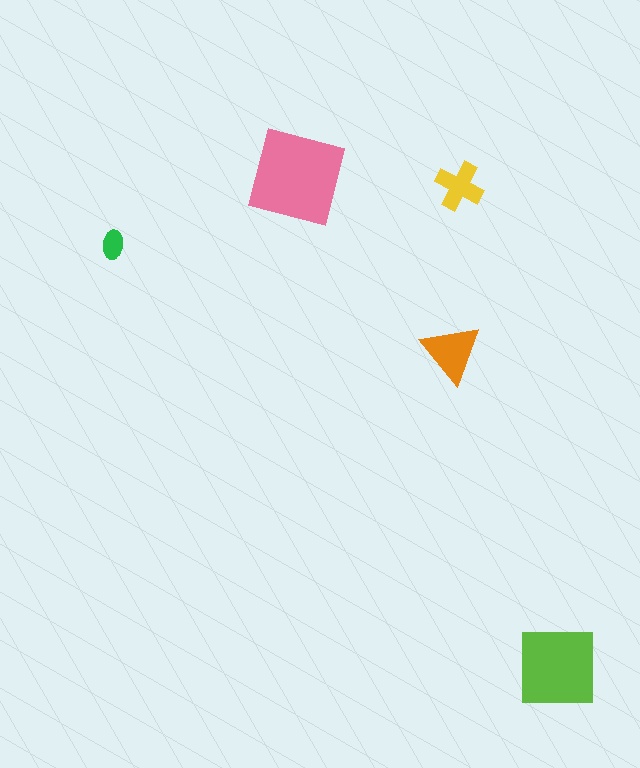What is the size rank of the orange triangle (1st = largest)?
3rd.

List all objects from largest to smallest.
The pink square, the lime square, the orange triangle, the yellow cross, the green ellipse.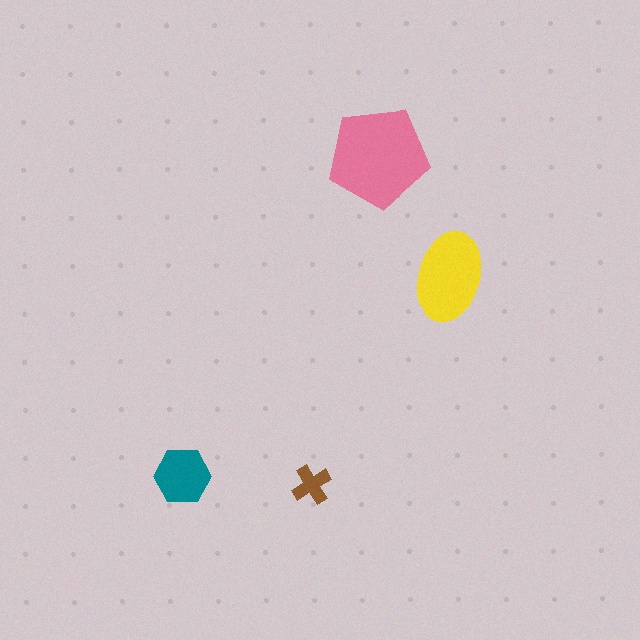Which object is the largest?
The pink pentagon.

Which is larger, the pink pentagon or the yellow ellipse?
The pink pentagon.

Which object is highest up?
The pink pentagon is topmost.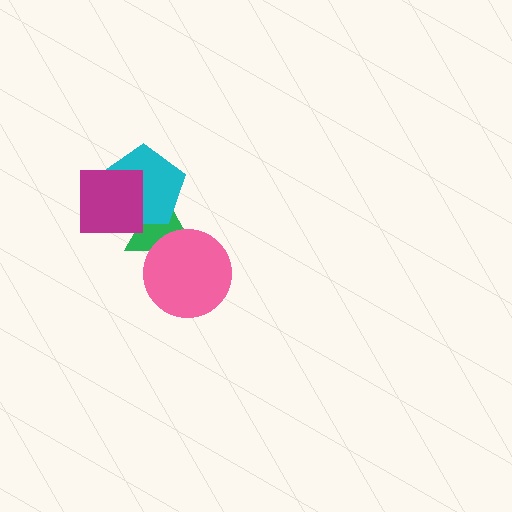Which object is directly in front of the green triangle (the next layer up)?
The cyan pentagon is directly in front of the green triangle.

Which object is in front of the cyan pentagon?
The magenta square is in front of the cyan pentagon.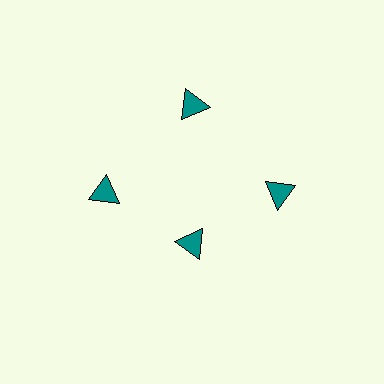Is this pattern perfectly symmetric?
No. The 4 teal triangles are arranged in a ring, but one element near the 6 o'clock position is pulled inward toward the center, breaking the 4-fold rotational symmetry.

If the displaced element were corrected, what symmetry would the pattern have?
It would have 4-fold rotational symmetry — the pattern would map onto itself every 90 degrees.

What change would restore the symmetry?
The symmetry would be restored by moving it outward, back onto the ring so that all 4 triangles sit at equal angles and equal distance from the center.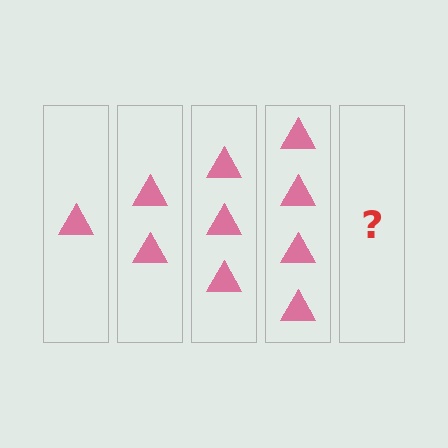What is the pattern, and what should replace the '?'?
The pattern is that each step adds one more triangle. The '?' should be 5 triangles.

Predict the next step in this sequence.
The next step is 5 triangles.